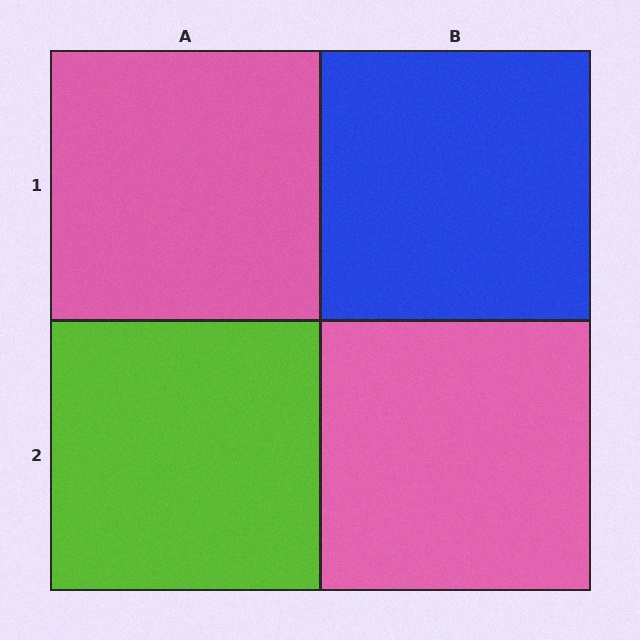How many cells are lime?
1 cell is lime.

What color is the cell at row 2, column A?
Lime.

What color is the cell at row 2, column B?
Pink.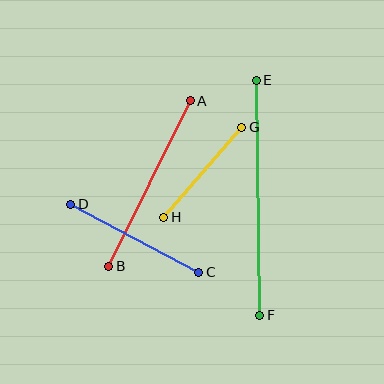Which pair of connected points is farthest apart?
Points E and F are farthest apart.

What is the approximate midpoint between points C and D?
The midpoint is at approximately (135, 238) pixels.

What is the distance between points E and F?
The distance is approximately 235 pixels.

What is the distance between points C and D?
The distance is approximately 145 pixels.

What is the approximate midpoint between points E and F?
The midpoint is at approximately (258, 198) pixels.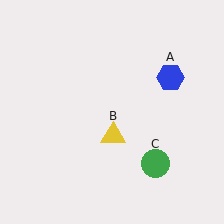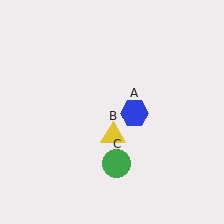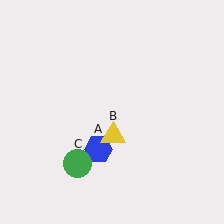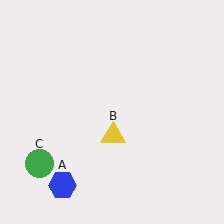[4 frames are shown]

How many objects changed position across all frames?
2 objects changed position: blue hexagon (object A), green circle (object C).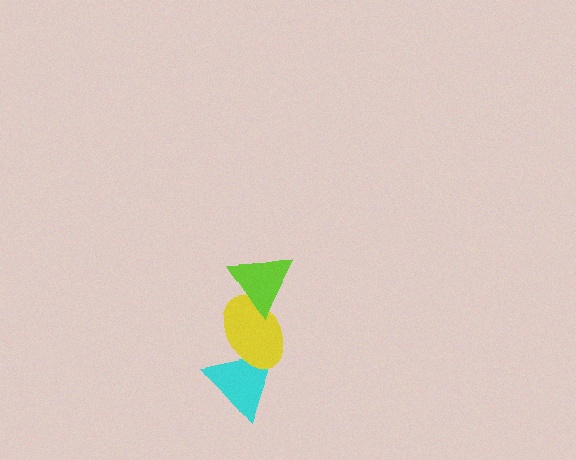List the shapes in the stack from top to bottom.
From top to bottom: the lime triangle, the yellow ellipse, the cyan triangle.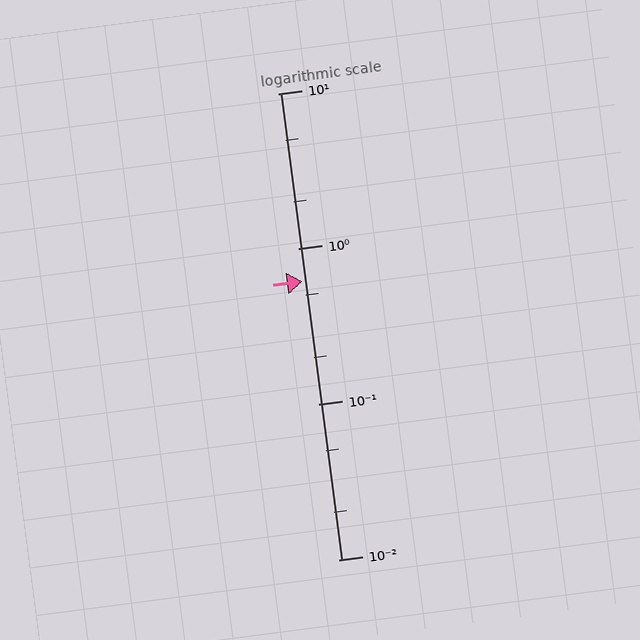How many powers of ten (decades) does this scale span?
The scale spans 3 decades, from 0.01 to 10.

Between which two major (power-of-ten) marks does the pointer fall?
The pointer is between 0.1 and 1.